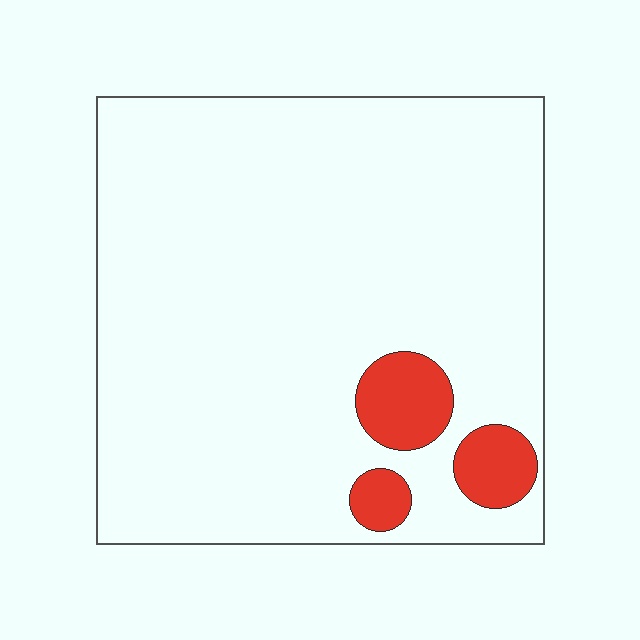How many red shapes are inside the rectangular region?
3.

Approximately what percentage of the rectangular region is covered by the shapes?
Approximately 10%.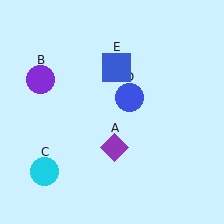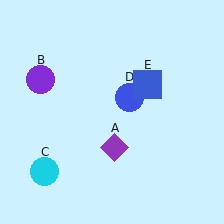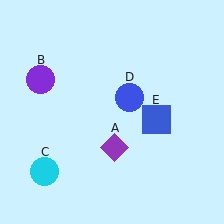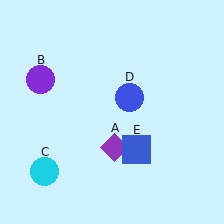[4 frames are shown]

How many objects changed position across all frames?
1 object changed position: blue square (object E).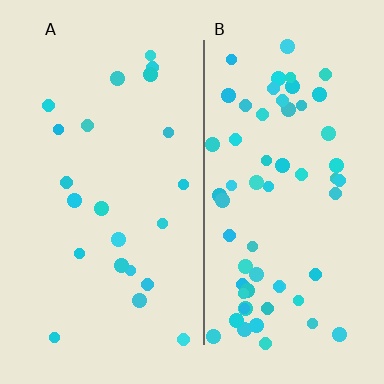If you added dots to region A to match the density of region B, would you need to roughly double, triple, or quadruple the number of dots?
Approximately triple.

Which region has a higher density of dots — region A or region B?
B (the right).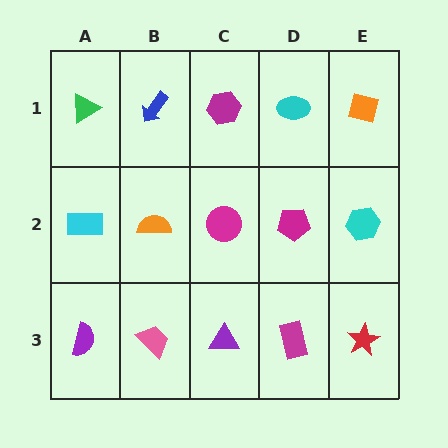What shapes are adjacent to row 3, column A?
A cyan rectangle (row 2, column A), a pink trapezoid (row 3, column B).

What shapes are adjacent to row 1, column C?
A magenta circle (row 2, column C), a blue arrow (row 1, column B), a cyan ellipse (row 1, column D).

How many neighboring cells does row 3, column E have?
2.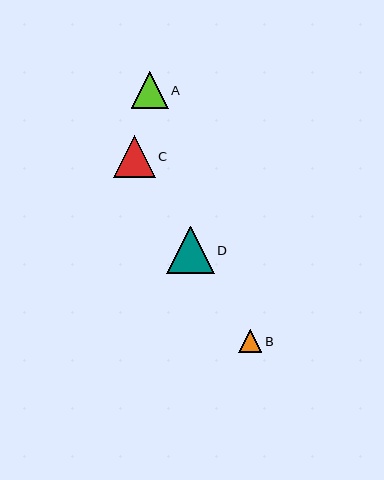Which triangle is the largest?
Triangle D is the largest with a size of approximately 48 pixels.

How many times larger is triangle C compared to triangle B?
Triangle C is approximately 1.8 times the size of triangle B.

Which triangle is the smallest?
Triangle B is the smallest with a size of approximately 23 pixels.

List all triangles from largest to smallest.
From largest to smallest: D, C, A, B.